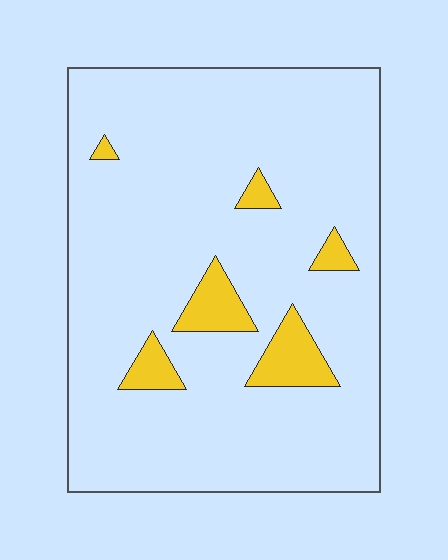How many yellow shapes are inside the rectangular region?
6.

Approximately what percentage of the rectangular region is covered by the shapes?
Approximately 10%.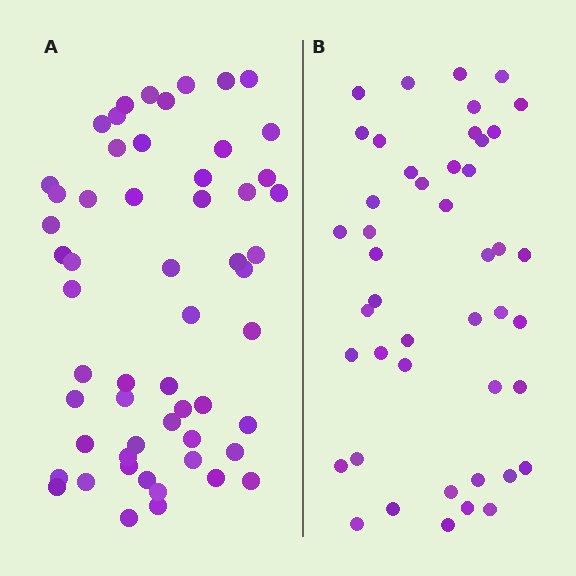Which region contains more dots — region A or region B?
Region A (the left region) has more dots.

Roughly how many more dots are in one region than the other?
Region A has roughly 12 or so more dots than region B.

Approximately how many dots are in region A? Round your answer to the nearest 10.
About 60 dots. (The exact count is 56, which rounds to 60.)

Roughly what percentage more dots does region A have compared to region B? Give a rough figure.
About 25% more.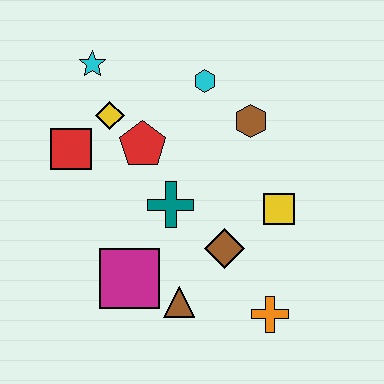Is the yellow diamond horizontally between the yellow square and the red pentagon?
No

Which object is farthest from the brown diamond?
The cyan star is farthest from the brown diamond.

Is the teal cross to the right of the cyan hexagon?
No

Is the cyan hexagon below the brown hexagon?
No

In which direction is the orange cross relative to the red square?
The orange cross is to the right of the red square.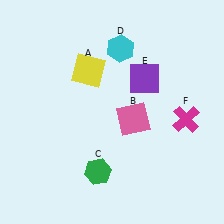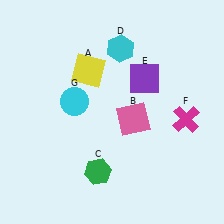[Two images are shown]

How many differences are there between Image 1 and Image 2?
There is 1 difference between the two images.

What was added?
A cyan circle (G) was added in Image 2.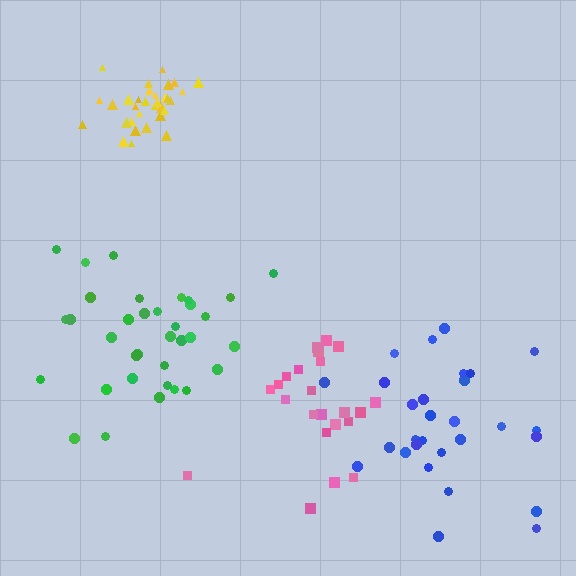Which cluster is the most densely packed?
Yellow.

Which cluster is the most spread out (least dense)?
Pink.